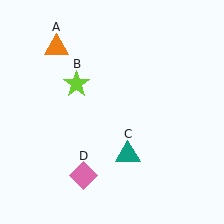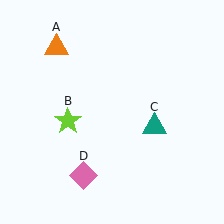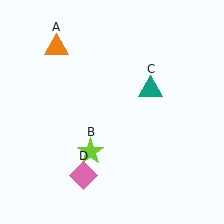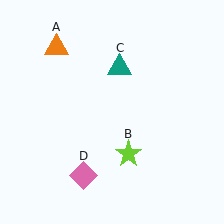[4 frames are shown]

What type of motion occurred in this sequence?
The lime star (object B), teal triangle (object C) rotated counterclockwise around the center of the scene.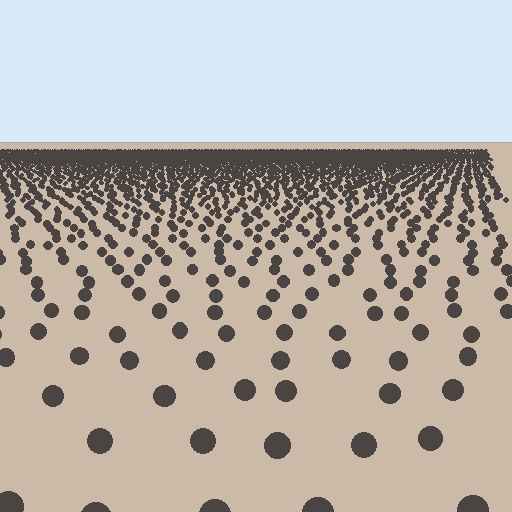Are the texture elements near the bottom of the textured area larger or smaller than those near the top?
Larger. Near the bottom, elements are closer to the viewer and appear at a bigger on-screen size.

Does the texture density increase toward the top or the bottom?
Density increases toward the top.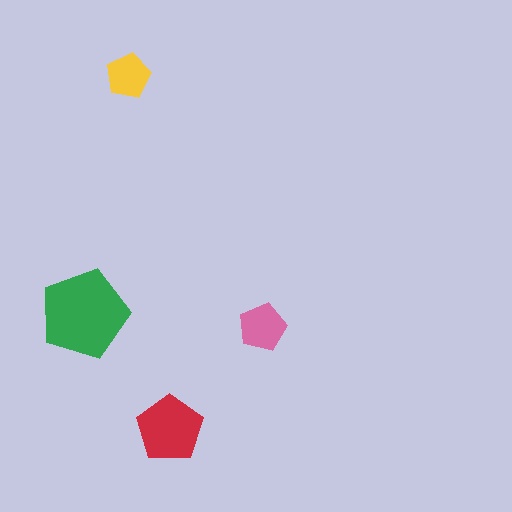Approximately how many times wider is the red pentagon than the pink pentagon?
About 1.5 times wider.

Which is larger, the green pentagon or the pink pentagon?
The green one.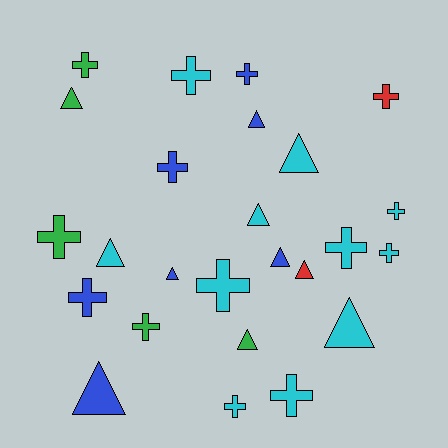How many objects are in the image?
There are 25 objects.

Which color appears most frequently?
Cyan, with 11 objects.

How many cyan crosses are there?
There are 7 cyan crosses.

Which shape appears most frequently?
Cross, with 14 objects.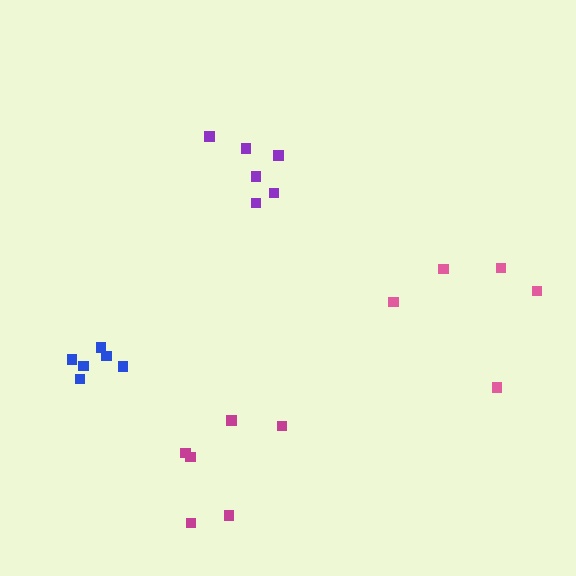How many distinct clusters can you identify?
There are 4 distinct clusters.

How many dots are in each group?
Group 1: 5 dots, Group 2: 6 dots, Group 3: 6 dots, Group 4: 6 dots (23 total).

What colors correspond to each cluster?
The clusters are colored: pink, purple, blue, magenta.